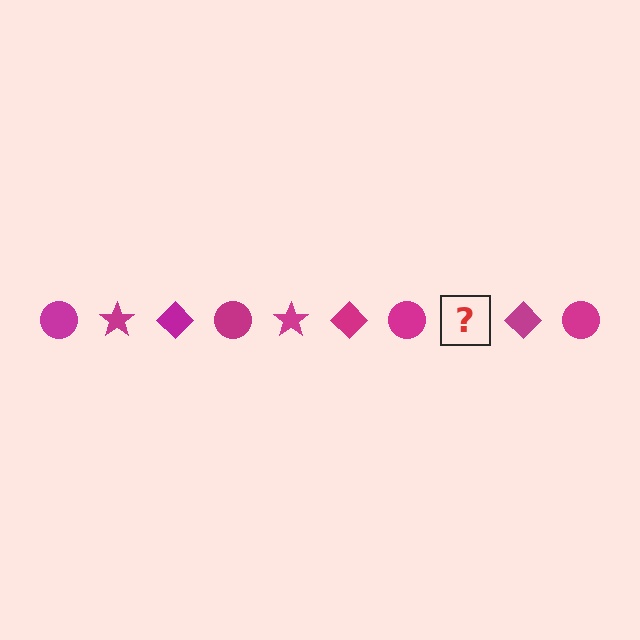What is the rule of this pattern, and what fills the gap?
The rule is that the pattern cycles through circle, star, diamond shapes in magenta. The gap should be filled with a magenta star.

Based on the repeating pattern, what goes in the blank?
The blank should be a magenta star.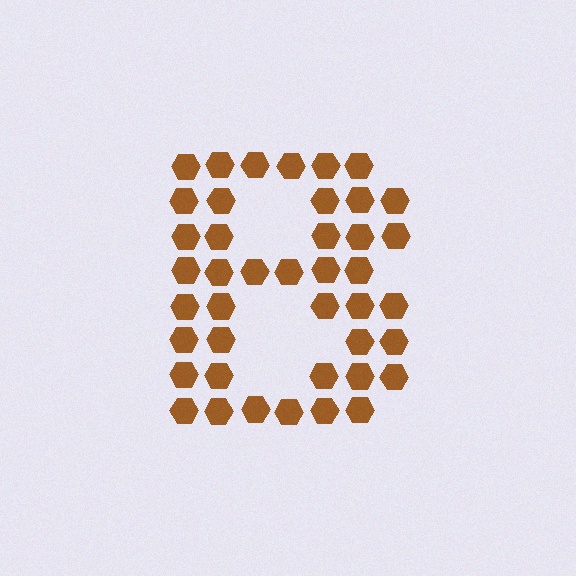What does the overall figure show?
The overall figure shows the letter B.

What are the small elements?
The small elements are hexagons.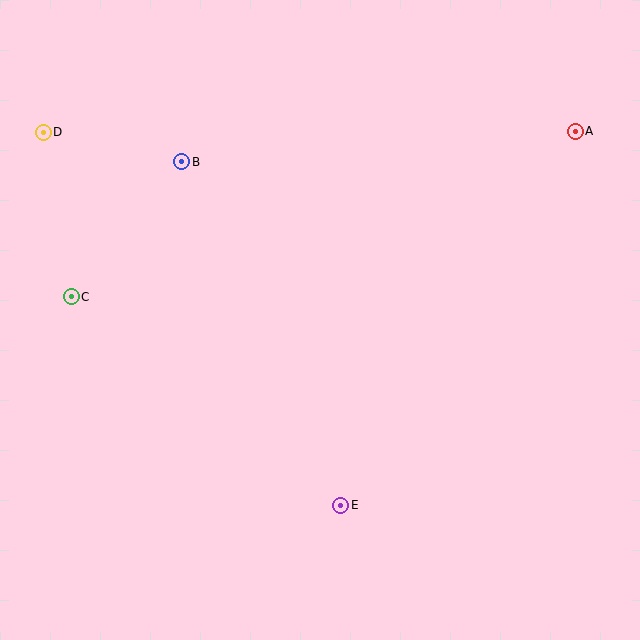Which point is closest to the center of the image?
Point E at (341, 505) is closest to the center.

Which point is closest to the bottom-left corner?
Point C is closest to the bottom-left corner.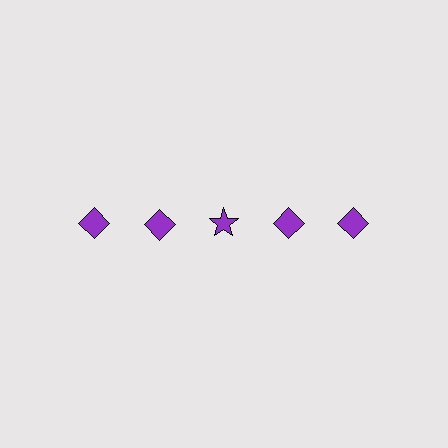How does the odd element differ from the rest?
It has a different shape: star instead of diamond.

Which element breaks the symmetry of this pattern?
The purple star in the top row, center column breaks the symmetry. All other shapes are purple diamonds.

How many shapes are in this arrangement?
There are 5 shapes arranged in a grid pattern.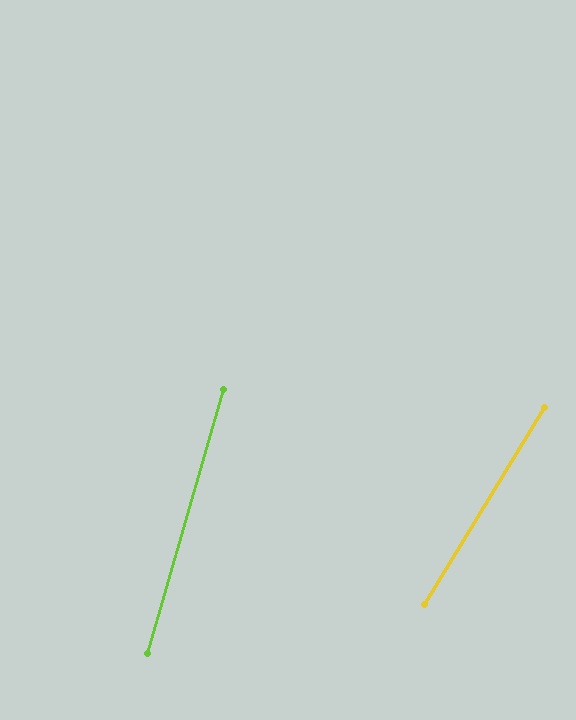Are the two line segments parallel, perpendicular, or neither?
Neither parallel nor perpendicular — they differ by about 15°.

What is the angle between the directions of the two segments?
Approximately 15 degrees.